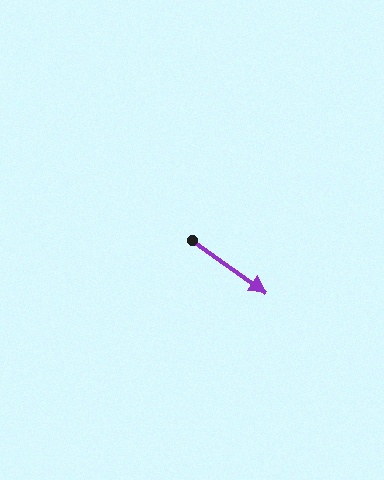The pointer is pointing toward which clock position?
Roughly 4 o'clock.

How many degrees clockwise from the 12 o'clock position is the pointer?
Approximately 125 degrees.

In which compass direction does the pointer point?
Southeast.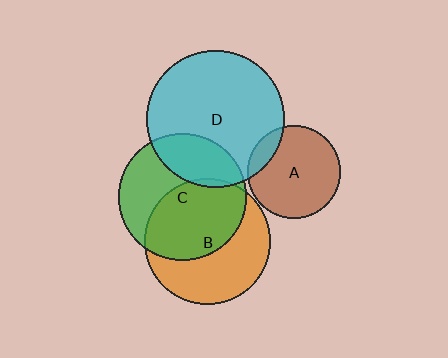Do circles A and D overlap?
Yes.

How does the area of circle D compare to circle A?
Approximately 2.2 times.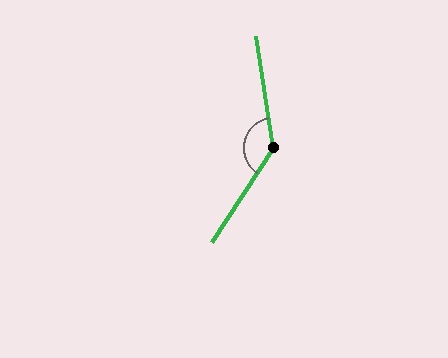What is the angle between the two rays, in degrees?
Approximately 138 degrees.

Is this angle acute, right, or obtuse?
It is obtuse.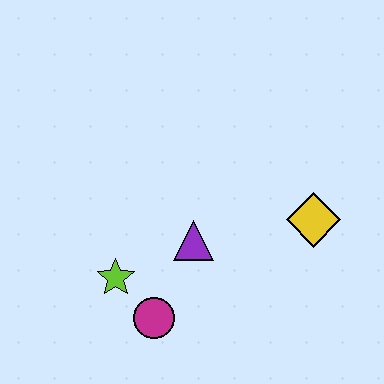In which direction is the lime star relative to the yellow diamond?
The lime star is to the left of the yellow diamond.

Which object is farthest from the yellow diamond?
The lime star is farthest from the yellow diamond.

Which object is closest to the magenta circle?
The lime star is closest to the magenta circle.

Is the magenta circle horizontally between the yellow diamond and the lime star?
Yes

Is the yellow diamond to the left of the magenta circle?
No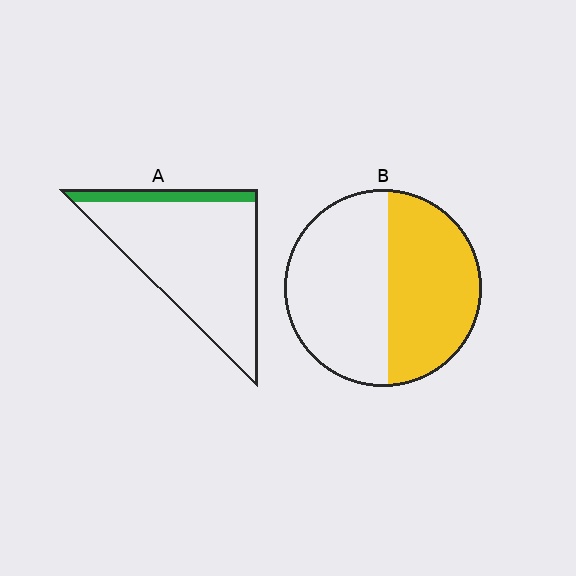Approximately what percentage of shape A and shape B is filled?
A is approximately 15% and B is approximately 45%.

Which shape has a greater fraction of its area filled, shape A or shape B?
Shape B.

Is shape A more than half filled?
No.